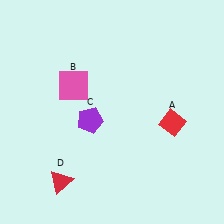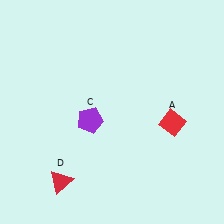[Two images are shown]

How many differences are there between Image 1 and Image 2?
There is 1 difference between the two images.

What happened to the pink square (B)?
The pink square (B) was removed in Image 2. It was in the top-left area of Image 1.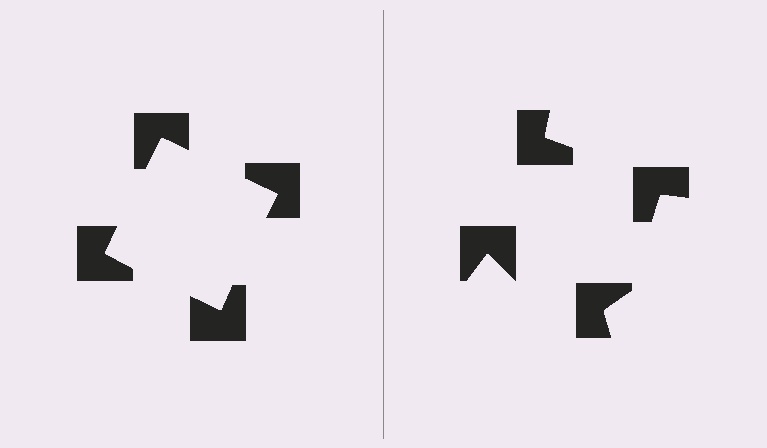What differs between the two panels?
The notched squares are positioned identically on both sides; only the wedge orientations differ. On the left they align to a square; on the right they are misaligned.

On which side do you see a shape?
An illusory square appears on the left side. On the right side the wedge cuts are rotated, so no coherent shape forms.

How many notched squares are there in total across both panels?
8 — 4 on each side.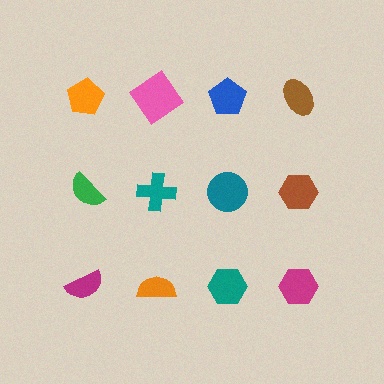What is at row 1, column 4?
A brown ellipse.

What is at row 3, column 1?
A magenta semicircle.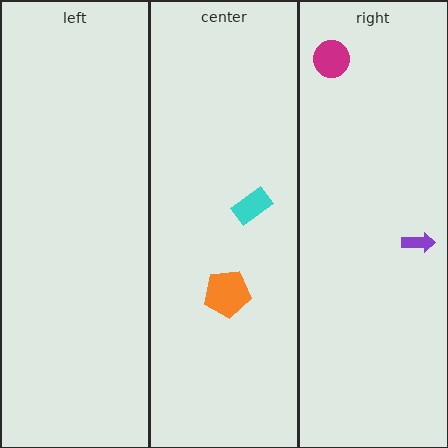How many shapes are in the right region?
2.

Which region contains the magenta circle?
The right region.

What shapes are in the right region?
The purple arrow, the magenta circle.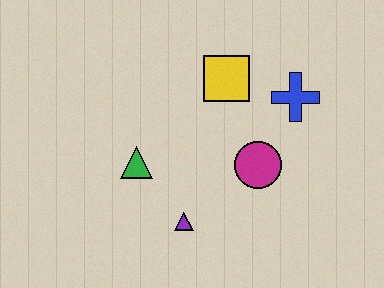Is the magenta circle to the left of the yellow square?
No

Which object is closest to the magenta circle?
The blue cross is closest to the magenta circle.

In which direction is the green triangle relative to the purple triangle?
The green triangle is above the purple triangle.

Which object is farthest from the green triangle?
The blue cross is farthest from the green triangle.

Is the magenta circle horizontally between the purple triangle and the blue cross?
Yes